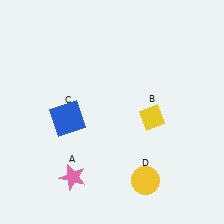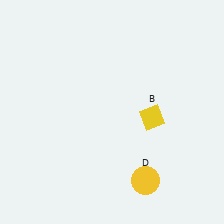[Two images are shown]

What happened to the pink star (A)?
The pink star (A) was removed in Image 2. It was in the bottom-left area of Image 1.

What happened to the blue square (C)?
The blue square (C) was removed in Image 2. It was in the bottom-left area of Image 1.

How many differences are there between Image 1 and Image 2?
There are 2 differences between the two images.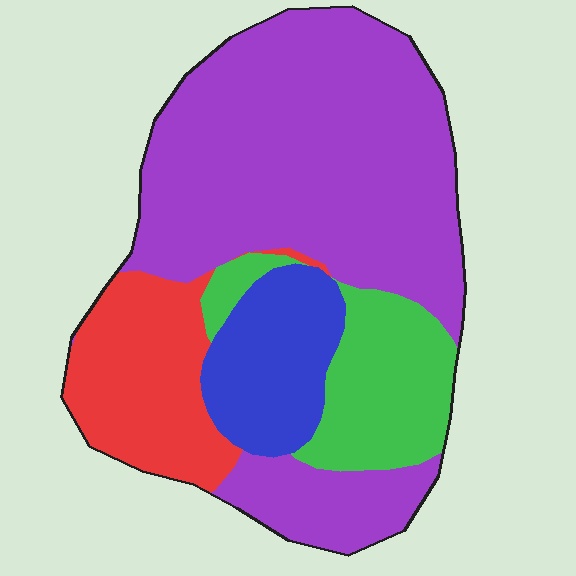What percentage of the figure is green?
Green covers about 15% of the figure.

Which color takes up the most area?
Purple, at roughly 55%.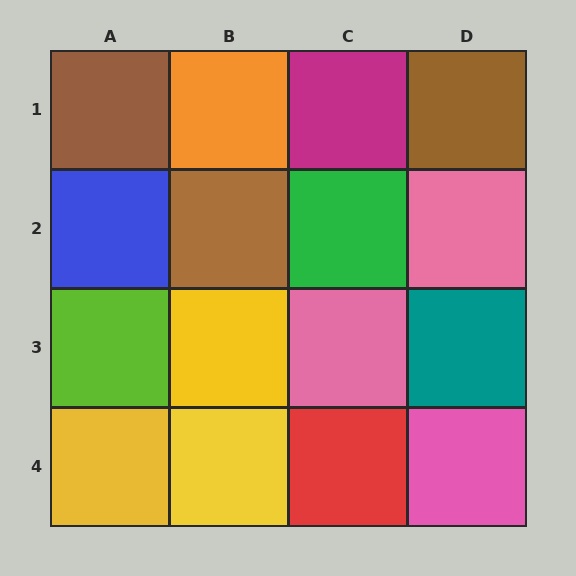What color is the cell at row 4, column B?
Yellow.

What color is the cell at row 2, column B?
Brown.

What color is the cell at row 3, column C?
Pink.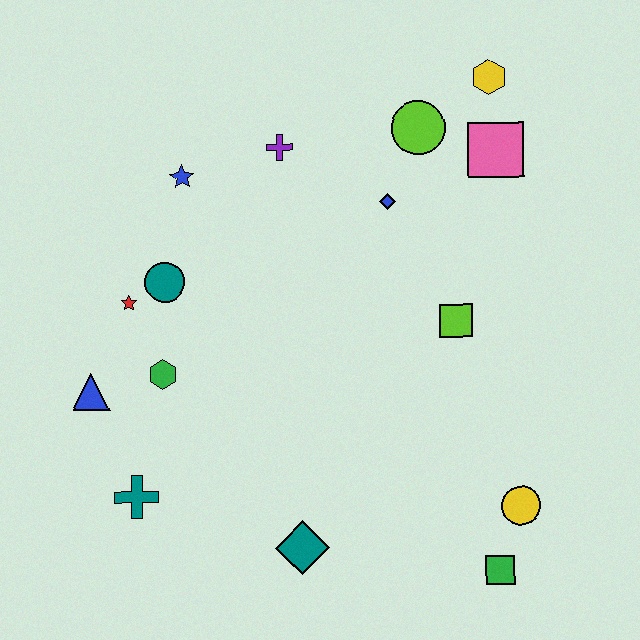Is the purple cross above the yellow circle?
Yes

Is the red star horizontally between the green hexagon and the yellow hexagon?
No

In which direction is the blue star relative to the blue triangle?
The blue star is above the blue triangle.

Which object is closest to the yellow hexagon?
The pink square is closest to the yellow hexagon.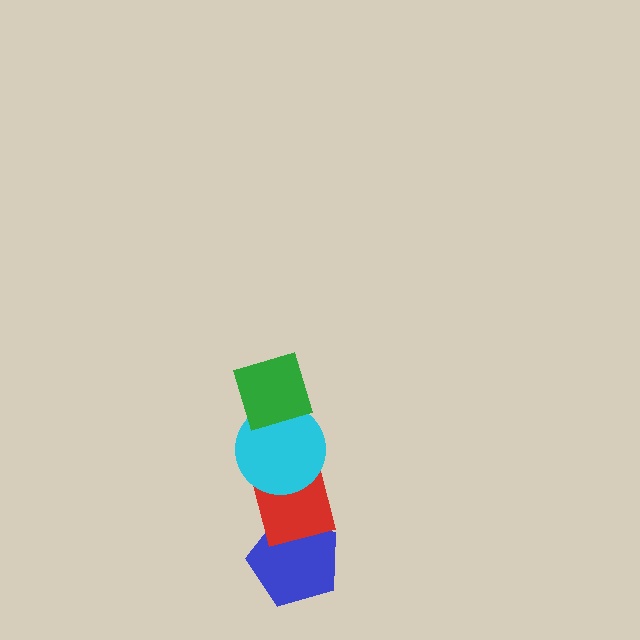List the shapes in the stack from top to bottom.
From top to bottom: the green diamond, the cyan circle, the red square, the blue pentagon.